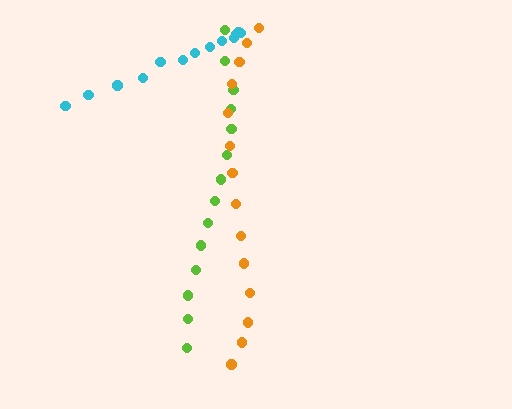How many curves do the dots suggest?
There are 3 distinct paths.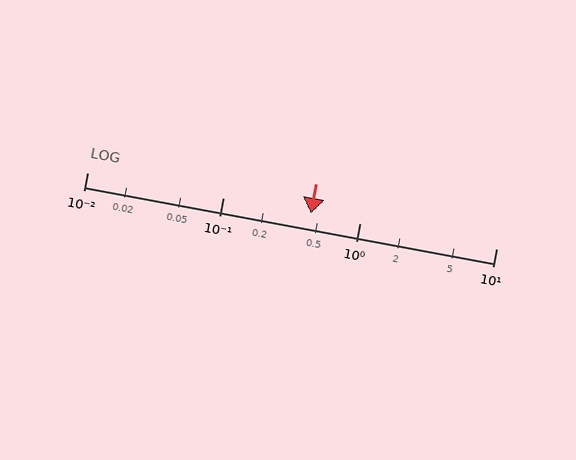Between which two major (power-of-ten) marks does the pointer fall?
The pointer is between 0.1 and 1.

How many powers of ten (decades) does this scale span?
The scale spans 3 decades, from 0.01 to 10.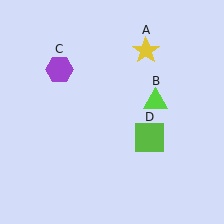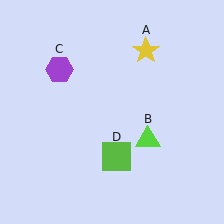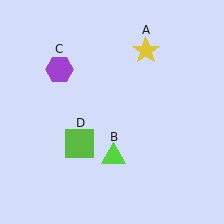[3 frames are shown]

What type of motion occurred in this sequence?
The lime triangle (object B), lime square (object D) rotated clockwise around the center of the scene.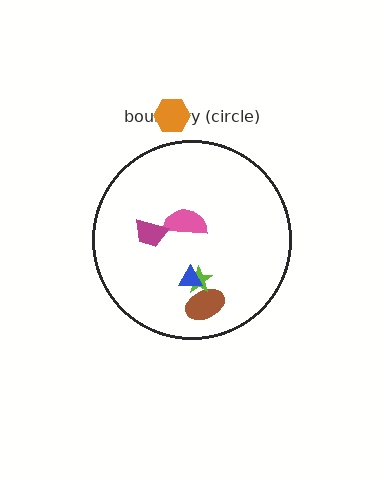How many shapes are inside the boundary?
5 inside, 1 outside.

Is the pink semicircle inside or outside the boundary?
Inside.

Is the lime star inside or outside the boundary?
Inside.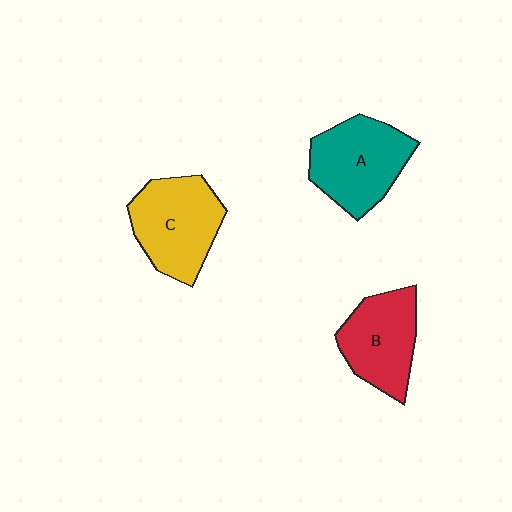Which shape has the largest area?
Shape C (yellow).